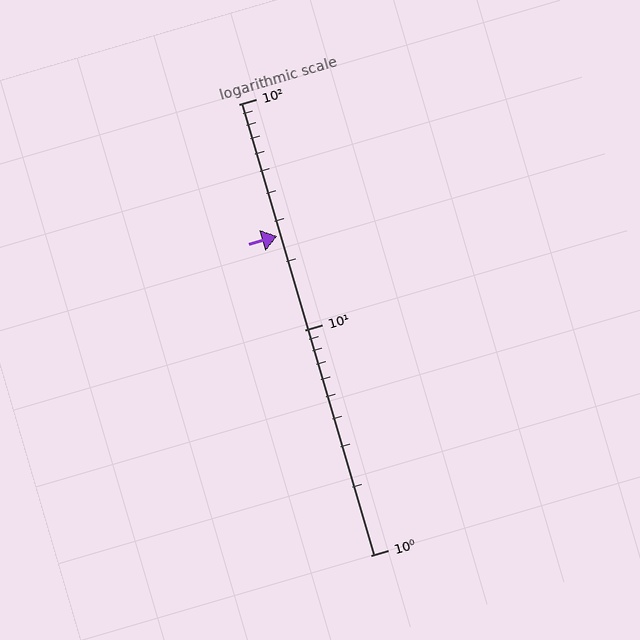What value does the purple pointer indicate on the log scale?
The pointer indicates approximately 26.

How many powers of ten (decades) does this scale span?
The scale spans 2 decades, from 1 to 100.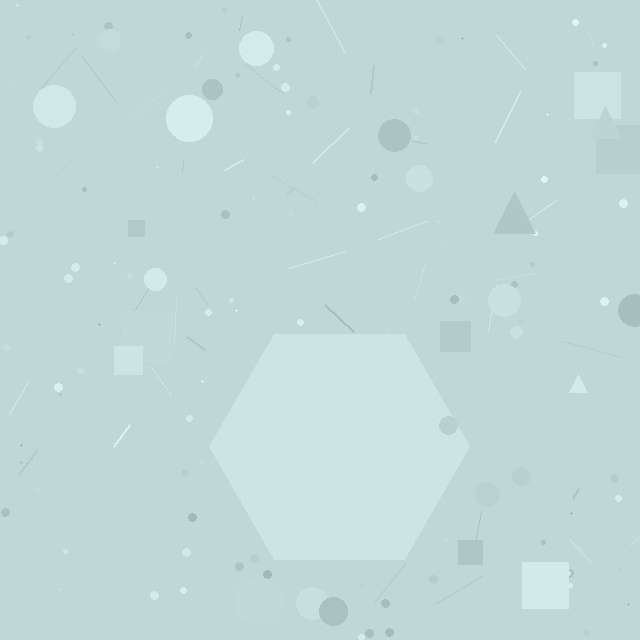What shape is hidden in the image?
A hexagon is hidden in the image.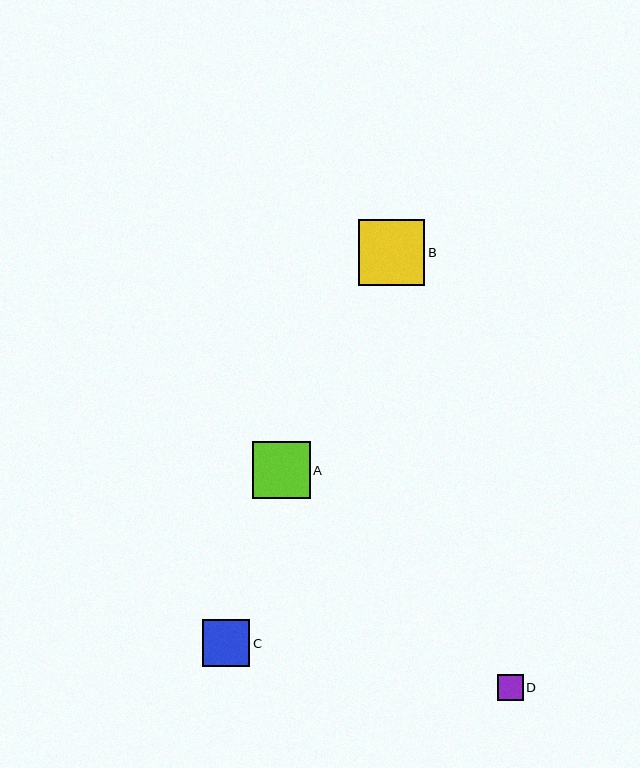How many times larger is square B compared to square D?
Square B is approximately 2.6 times the size of square D.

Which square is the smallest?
Square D is the smallest with a size of approximately 26 pixels.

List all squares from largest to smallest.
From largest to smallest: B, A, C, D.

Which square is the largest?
Square B is the largest with a size of approximately 66 pixels.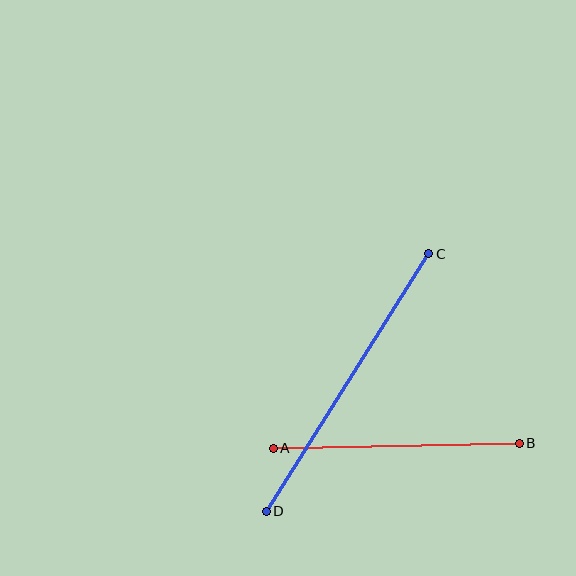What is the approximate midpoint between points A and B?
The midpoint is at approximately (396, 446) pixels.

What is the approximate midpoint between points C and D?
The midpoint is at approximately (348, 382) pixels.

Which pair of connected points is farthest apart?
Points C and D are farthest apart.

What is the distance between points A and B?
The distance is approximately 246 pixels.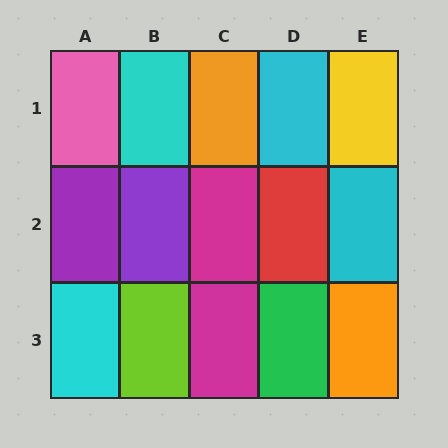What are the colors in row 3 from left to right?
Cyan, lime, magenta, green, orange.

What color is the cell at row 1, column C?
Orange.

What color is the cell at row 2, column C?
Magenta.